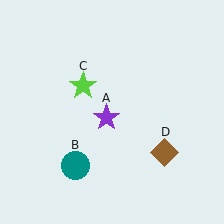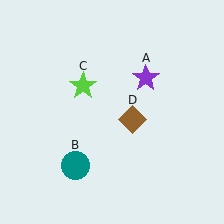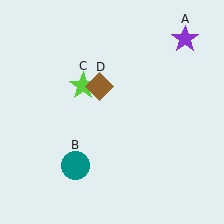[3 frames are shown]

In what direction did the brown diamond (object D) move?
The brown diamond (object D) moved up and to the left.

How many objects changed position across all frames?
2 objects changed position: purple star (object A), brown diamond (object D).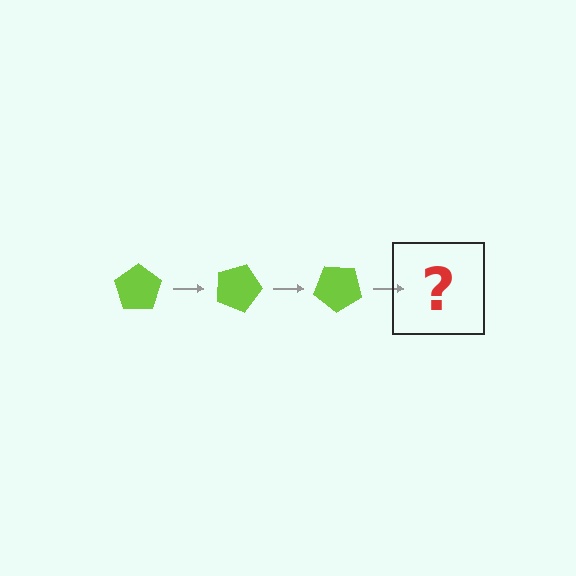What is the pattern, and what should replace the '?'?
The pattern is that the pentagon rotates 20 degrees each step. The '?' should be a lime pentagon rotated 60 degrees.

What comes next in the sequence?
The next element should be a lime pentagon rotated 60 degrees.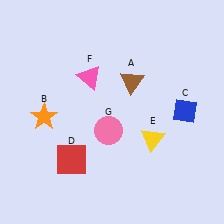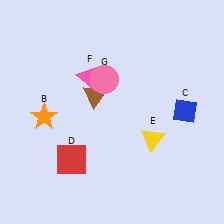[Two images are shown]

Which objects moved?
The objects that moved are: the brown triangle (A), the pink circle (G).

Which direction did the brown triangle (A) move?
The brown triangle (A) moved left.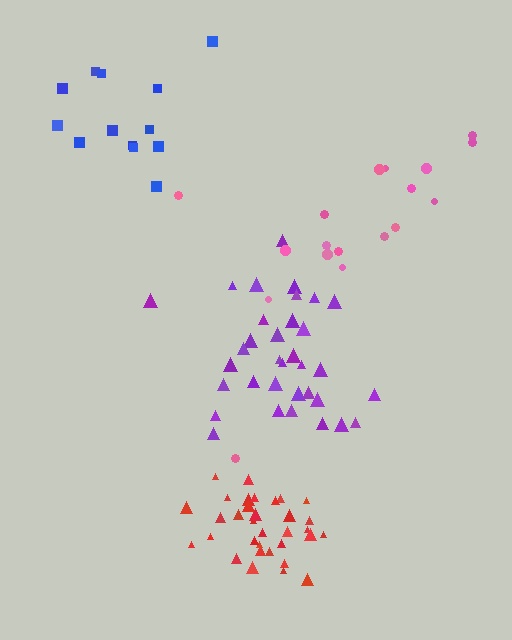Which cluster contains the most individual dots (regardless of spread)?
Purple (34).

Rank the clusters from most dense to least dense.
red, purple, blue, pink.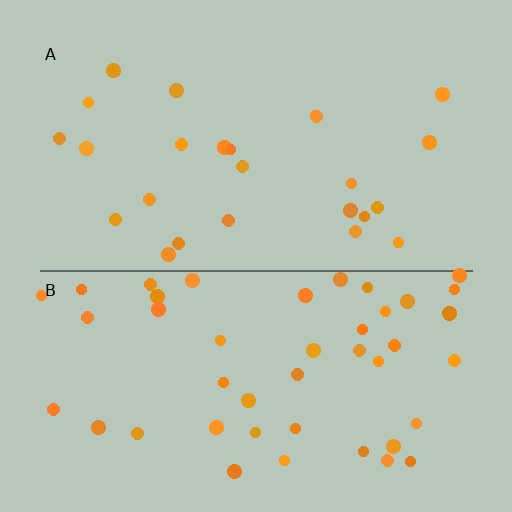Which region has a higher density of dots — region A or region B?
B (the bottom).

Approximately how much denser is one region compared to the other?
Approximately 1.8× — region B over region A.